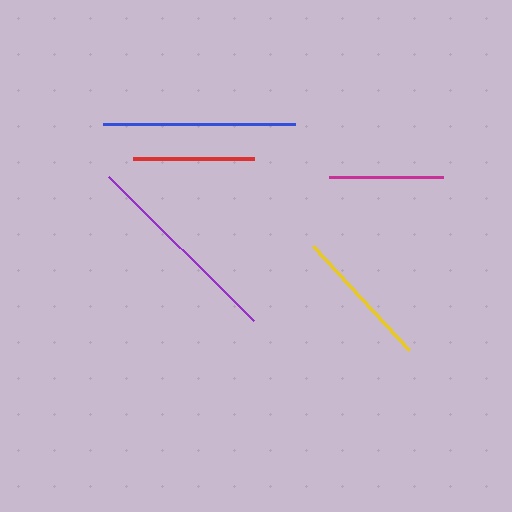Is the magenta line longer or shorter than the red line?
The red line is longer than the magenta line.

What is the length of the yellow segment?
The yellow segment is approximately 141 pixels long.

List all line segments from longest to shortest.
From longest to shortest: purple, blue, yellow, red, magenta.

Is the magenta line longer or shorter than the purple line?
The purple line is longer than the magenta line.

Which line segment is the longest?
The purple line is the longest at approximately 205 pixels.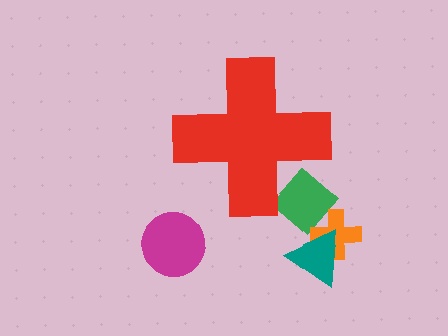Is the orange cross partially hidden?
No, the orange cross is fully visible.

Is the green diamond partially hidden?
Yes, the green diamond is partially hidden behind the red cross.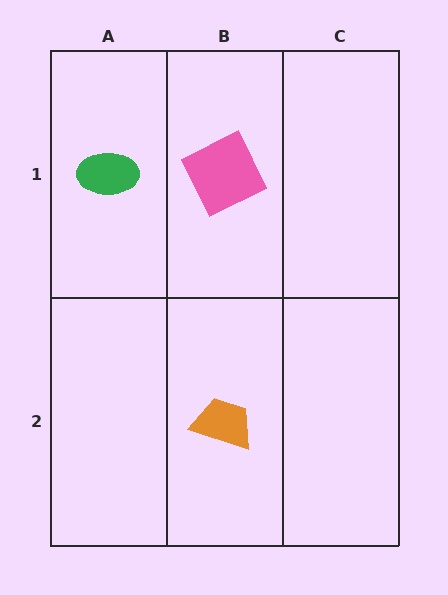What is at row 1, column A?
A green ellipse.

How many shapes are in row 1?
2 shapes.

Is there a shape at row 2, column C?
No, that cell is empty.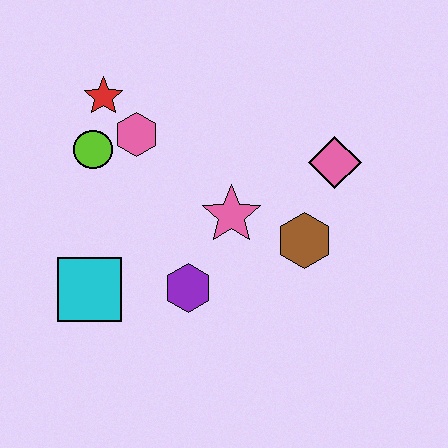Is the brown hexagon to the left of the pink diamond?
Yes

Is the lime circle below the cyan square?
No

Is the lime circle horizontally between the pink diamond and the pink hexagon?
No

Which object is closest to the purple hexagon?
The pink star is closest to the purple hexagon.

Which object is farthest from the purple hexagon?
The red star is farthest from the purple hexagon.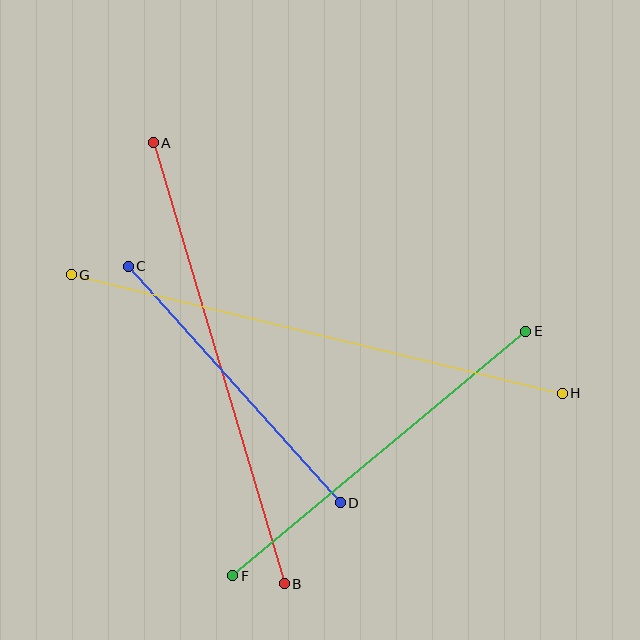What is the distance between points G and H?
The distance is approximately 505 pixels.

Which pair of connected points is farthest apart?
Points G and H are farthest apart.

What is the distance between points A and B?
The distance is approximately 460 pixels.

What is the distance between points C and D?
The distance is approximately 318 pixels.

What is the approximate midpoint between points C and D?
The midpoint is at approximately (234, 385) pixels.